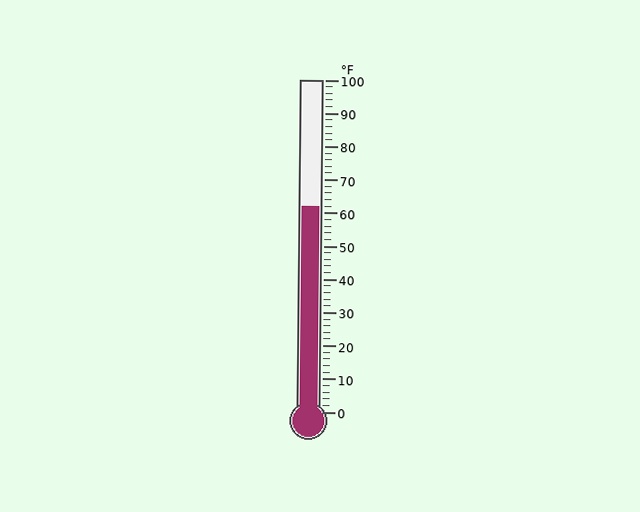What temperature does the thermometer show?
The thermometer shows approximately 62°F.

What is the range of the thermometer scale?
The thermometer scale ranges from 0°F to 100°F.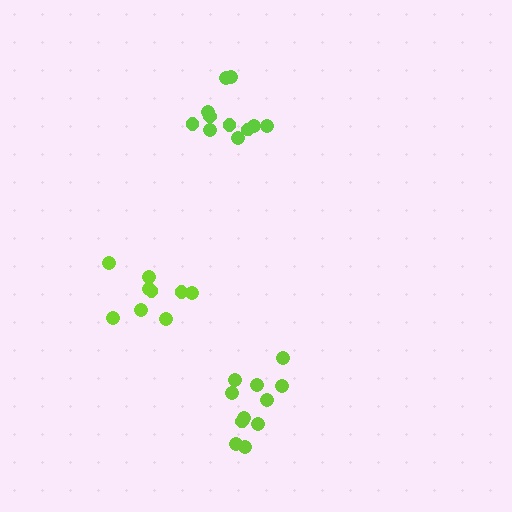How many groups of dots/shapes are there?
There are 3 groups.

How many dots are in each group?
Group 1: 9 dots, Group 2: 11 dots, Group 3: 11 dots (31 total).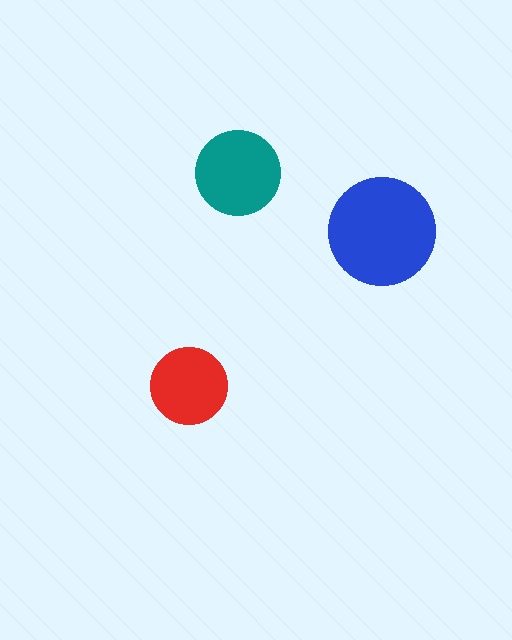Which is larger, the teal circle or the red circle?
The teal one.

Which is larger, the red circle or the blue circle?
The blue one.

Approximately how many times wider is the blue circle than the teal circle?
About 1.5 times wider.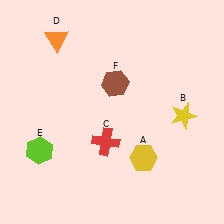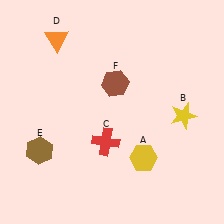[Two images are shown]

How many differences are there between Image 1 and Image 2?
There is 1 difference between the two images.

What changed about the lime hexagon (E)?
In Image 1, E is lime. In Image 2, it changed to brown.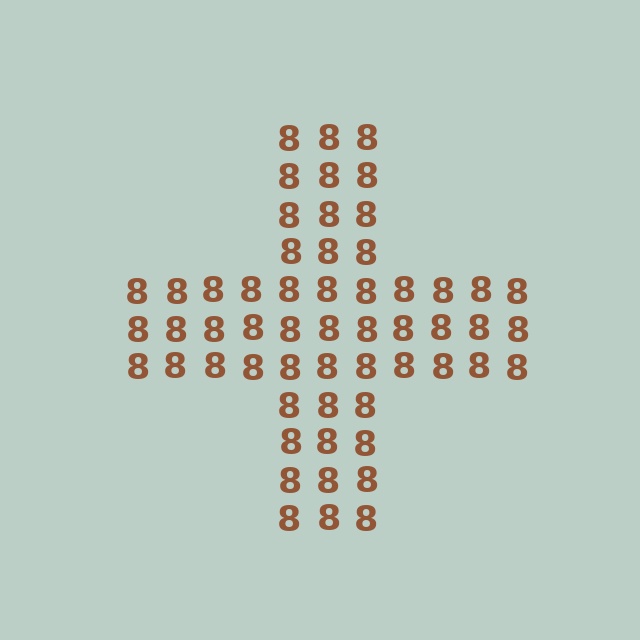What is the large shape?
The large shape is a cross.